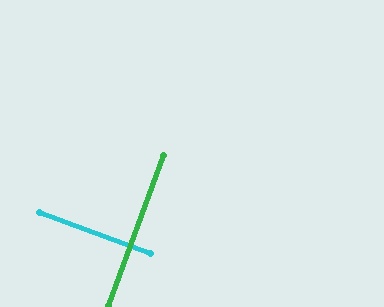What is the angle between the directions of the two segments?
Approximately 90 degrees.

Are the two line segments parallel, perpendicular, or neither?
Perpendicular — they meet at approximately 90°.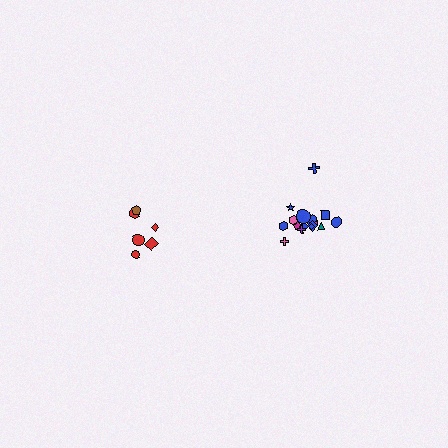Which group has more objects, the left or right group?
The right group.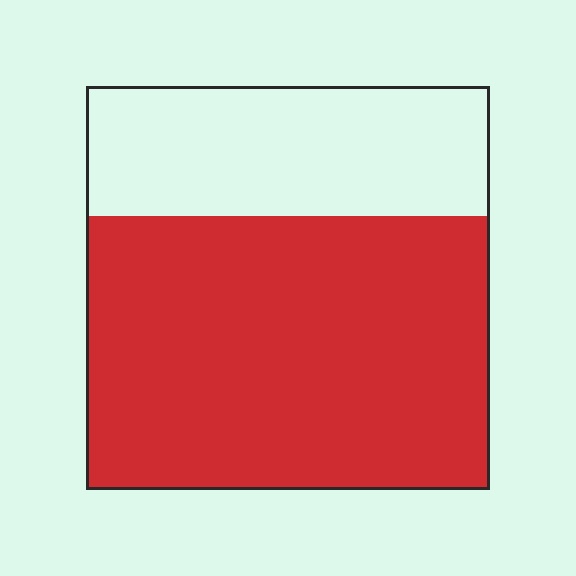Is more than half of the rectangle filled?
Yes.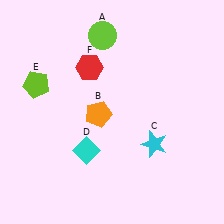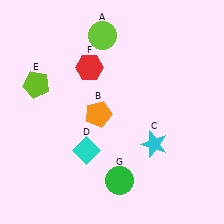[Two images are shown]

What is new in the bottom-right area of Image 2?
A green circle (G) was added in the bottom-right area of Image 2.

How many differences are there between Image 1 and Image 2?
There is 1 difference between the two images.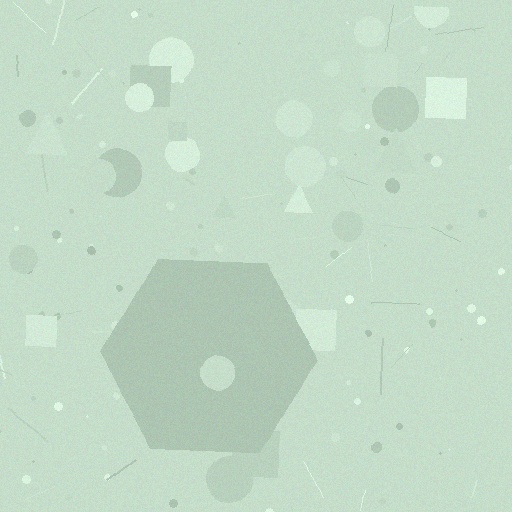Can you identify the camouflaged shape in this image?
The camouflaged shape is a hexagon.